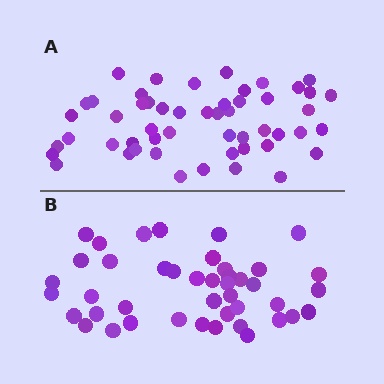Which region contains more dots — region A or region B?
Region A (the top region) has more dots.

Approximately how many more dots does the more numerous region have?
Region A has roughly 8 or so more dots than region B.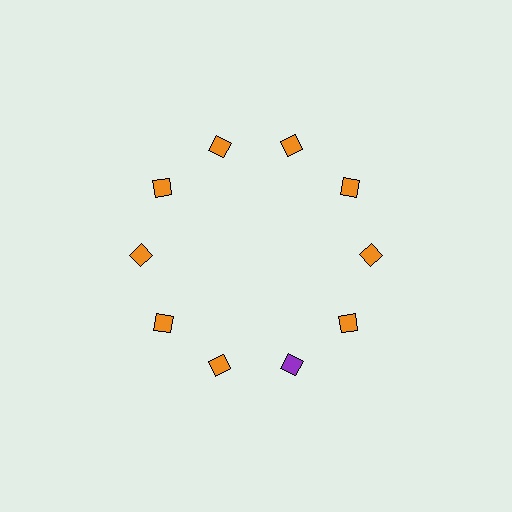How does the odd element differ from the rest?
It has a different color: purple instead of orange.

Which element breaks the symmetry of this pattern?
The purple diamond at roughly the 5 o'clock position breaks the symmetry. All other shapes are orange diamonds.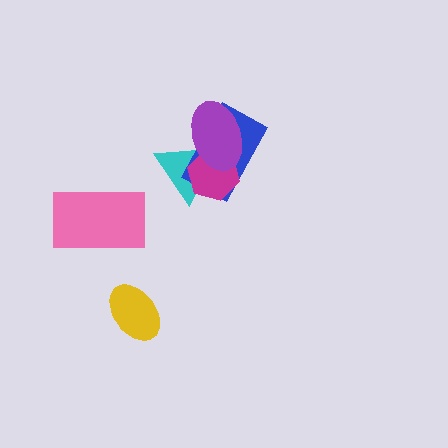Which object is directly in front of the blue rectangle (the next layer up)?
The magenta hexagon is directly in front of the blue rectangle.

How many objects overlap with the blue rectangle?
3 objects overlap with the blue rectangle.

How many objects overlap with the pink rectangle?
0 objects overlap with the pink rectangle.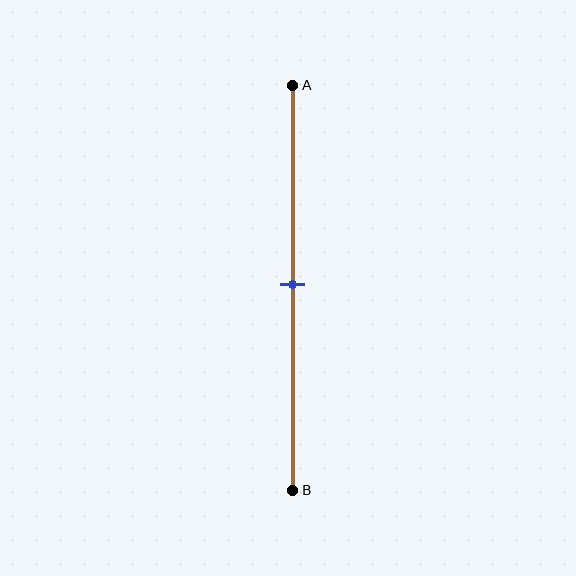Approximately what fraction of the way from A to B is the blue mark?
The blue mark is approximately 50% of the way from A to B.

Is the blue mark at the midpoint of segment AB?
Yes, the mark is approximately at the midpoint.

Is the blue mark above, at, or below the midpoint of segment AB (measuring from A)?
The blue mark is approximately at the midpoint of segment AB.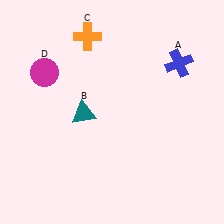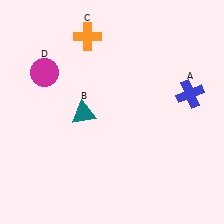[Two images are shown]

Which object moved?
The blue cross (A) moved down.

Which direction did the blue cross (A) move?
The blue cross (A) moved down.